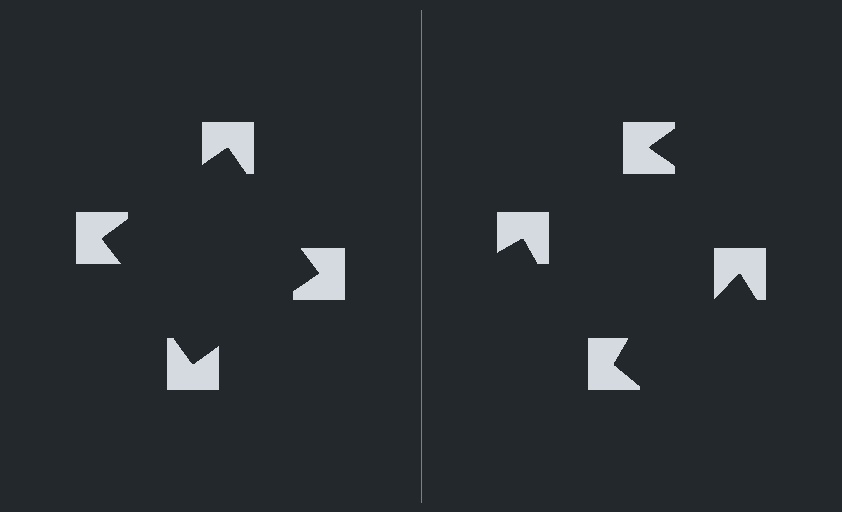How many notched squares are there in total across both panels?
8 — 4 on each side.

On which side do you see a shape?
An illusory square appears on the left side. On the right side the wedge cuts are rotated, so no coherent shape forms.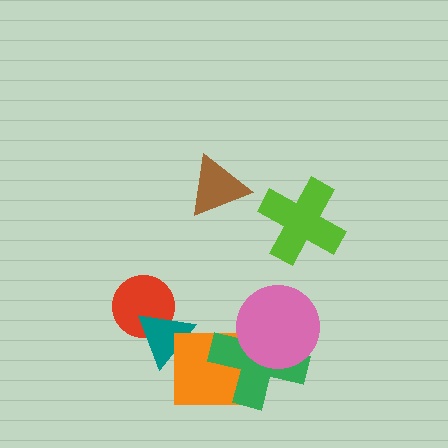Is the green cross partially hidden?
Yes, it is partially covered by another shape.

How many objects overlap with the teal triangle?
2 objects overlap with the teal triangle.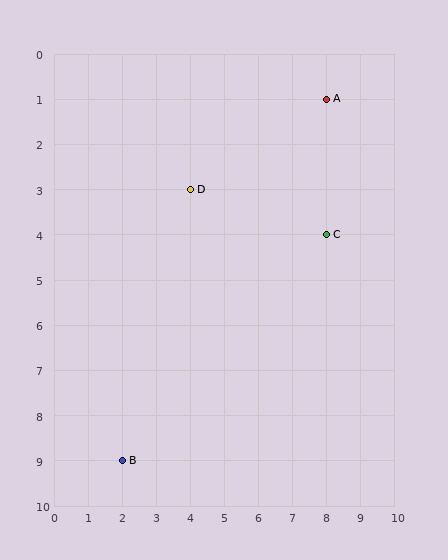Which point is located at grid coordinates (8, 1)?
Point A is at (8, 1).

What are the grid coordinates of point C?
Point C is at grid coordinates (8, 4).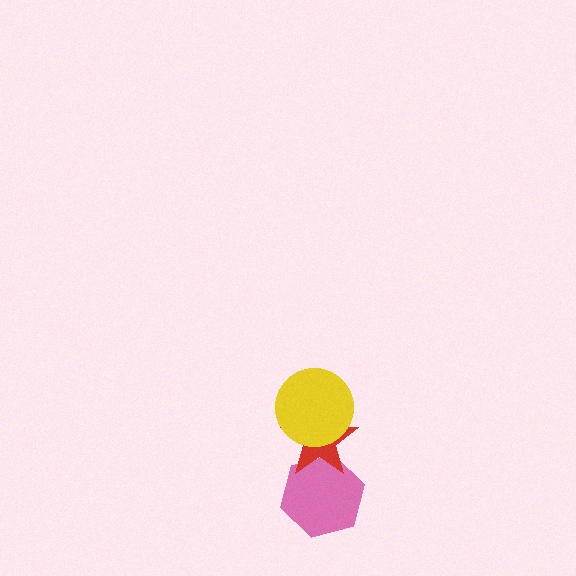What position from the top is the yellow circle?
The yellow circle is 1st from the top.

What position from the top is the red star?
The red star is 2nd from the top.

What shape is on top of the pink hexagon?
The red star is on top of the pink hexagon.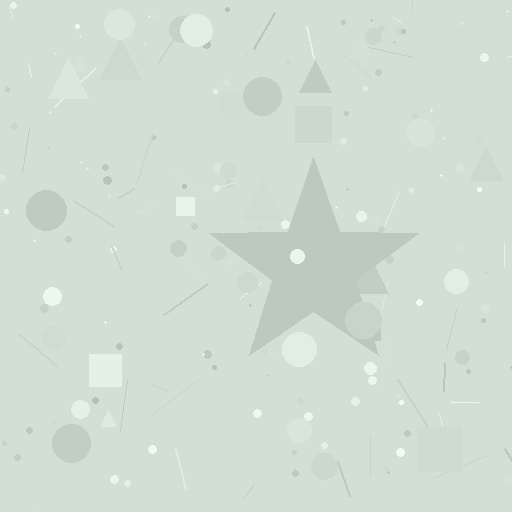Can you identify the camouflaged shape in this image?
The camouflaged shape is a star.